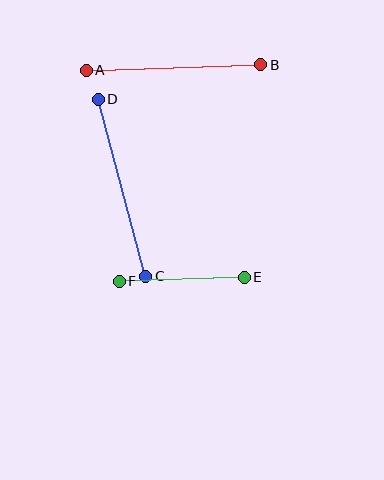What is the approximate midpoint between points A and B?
The midpoint is at approximately (173, 67) pixels.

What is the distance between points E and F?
The distance is approximately 125 pixels.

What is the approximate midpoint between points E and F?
The midpoint is at approximately (182, 279) pixels.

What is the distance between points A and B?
The distance is approximately 175 pixels.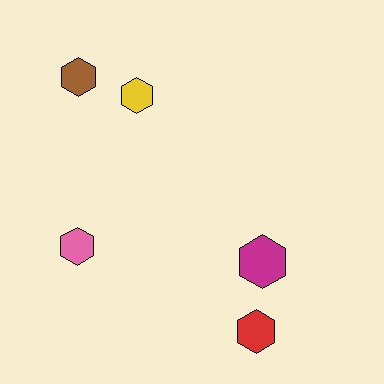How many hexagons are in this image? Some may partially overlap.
There are 5 hexagons.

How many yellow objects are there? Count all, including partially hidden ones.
There is 1 yellow object.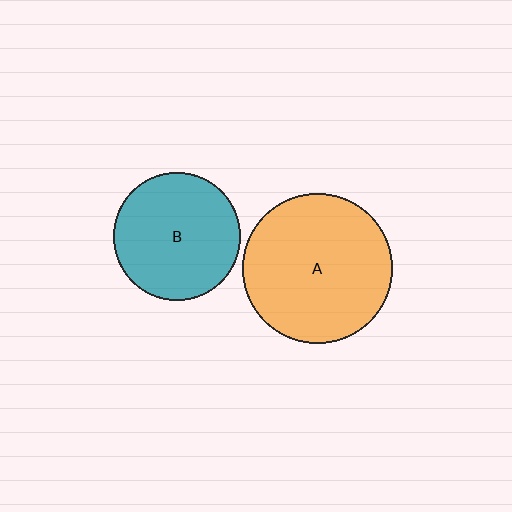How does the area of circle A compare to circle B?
Approximately 1.4 times.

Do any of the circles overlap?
No, none of the circles overlap.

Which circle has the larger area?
Circle A (orange).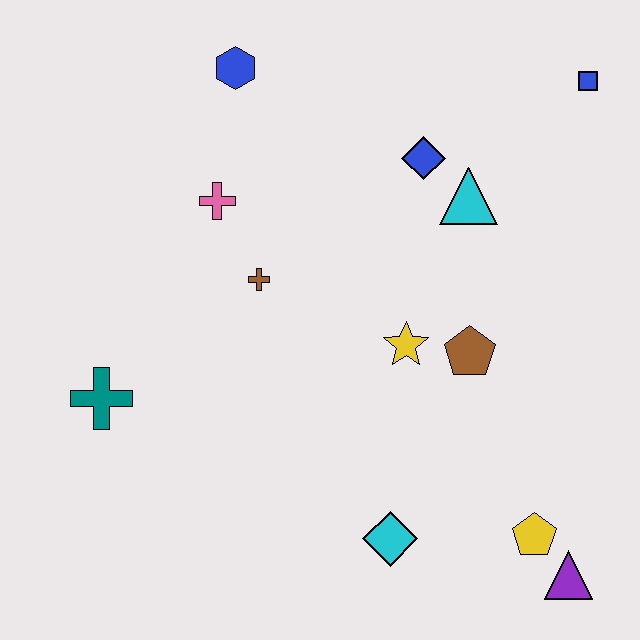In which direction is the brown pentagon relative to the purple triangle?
The brown pentagon is above the purple triangle.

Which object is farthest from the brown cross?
The purple triangle is farthest from the brown cross.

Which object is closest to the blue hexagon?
The pink cross is closest to the blue hexagon.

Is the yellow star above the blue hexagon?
No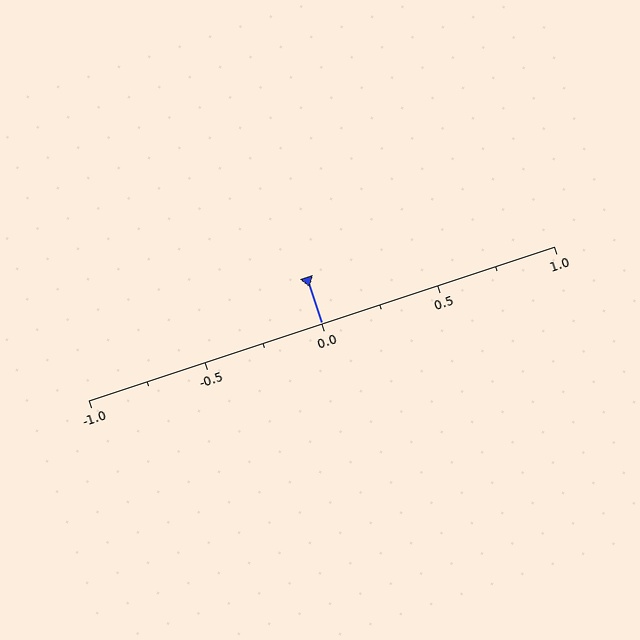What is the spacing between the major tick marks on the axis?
The major ticks are spaced 0.5 apart.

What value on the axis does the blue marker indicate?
The marker indicates approximately 0.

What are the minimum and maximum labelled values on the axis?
The axis runs from -1.0 to 1.0.